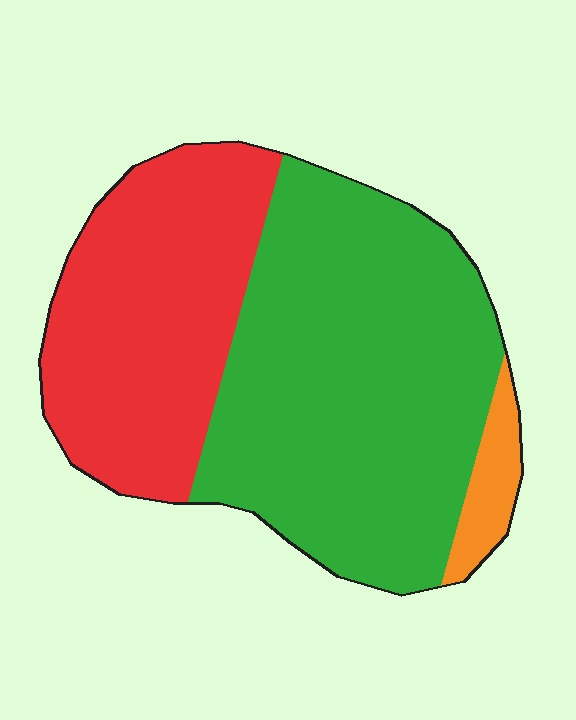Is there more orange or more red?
Red.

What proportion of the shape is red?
Red takes up between a quarter and a half of the shape.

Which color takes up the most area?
Green, at roughly 60%.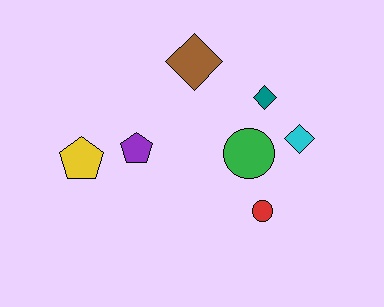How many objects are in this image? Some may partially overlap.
There are 7 objects.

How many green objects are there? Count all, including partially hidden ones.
There is 1 green object.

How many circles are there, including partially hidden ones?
There are 2 circles.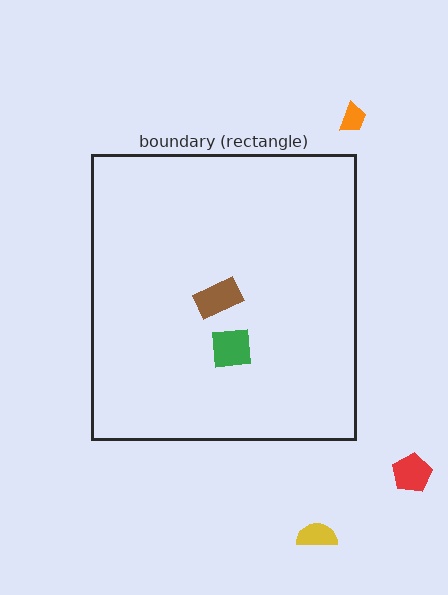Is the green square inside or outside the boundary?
Inside.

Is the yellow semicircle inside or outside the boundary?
Outside.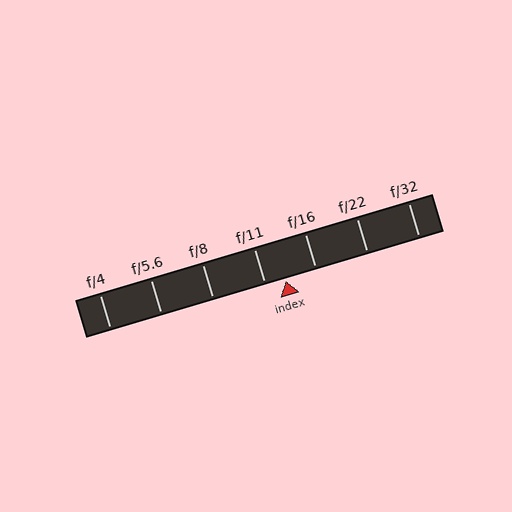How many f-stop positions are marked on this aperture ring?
There are 7 f-stop positions marked.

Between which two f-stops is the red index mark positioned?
The index mark is between f/11 and f/16.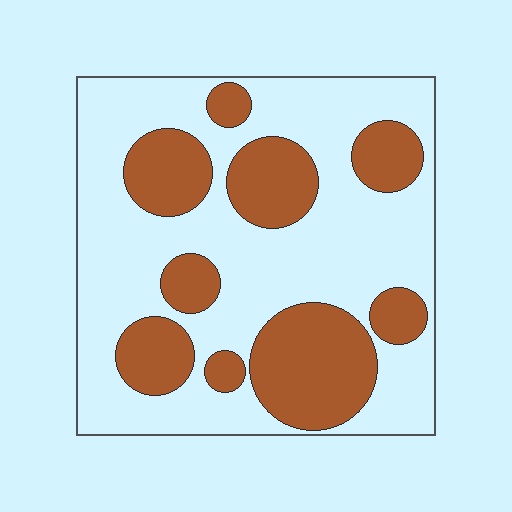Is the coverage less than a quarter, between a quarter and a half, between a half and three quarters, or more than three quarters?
Between a quarter and a half.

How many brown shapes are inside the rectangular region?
9.